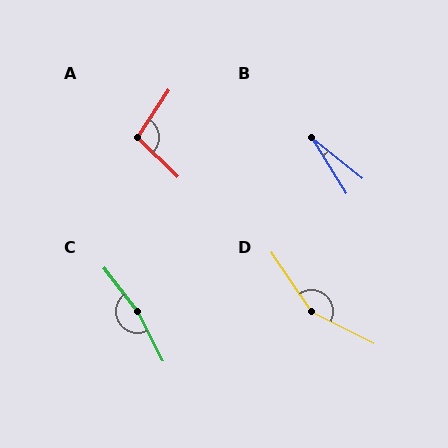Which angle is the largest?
C, at approximately 169 degrees.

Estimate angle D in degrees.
Approximately 151 degrees.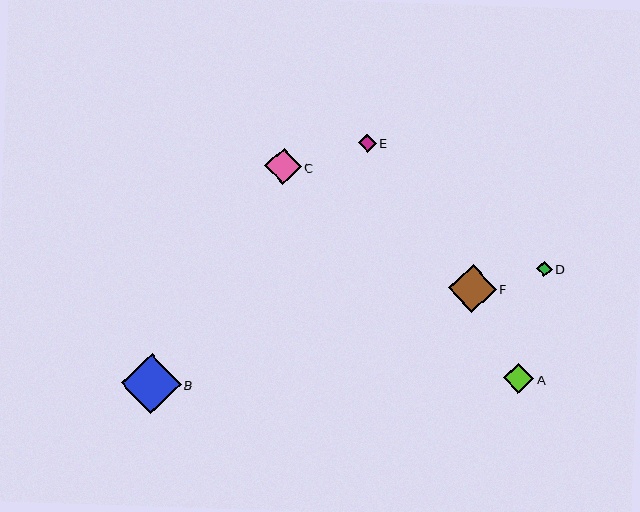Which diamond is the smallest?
Diamond D is the smallest with a size of approximately 16 pixels.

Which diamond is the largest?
Diamond B is the largest with a size of approximately 59 pixels.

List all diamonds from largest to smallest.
From largest to smallest: B, F, C, A, E, D.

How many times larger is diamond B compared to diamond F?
Diamond B is approximately 1.2 times the size of diamond F.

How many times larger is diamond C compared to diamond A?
Diamond C is approximately 1.2 times the size of diamond A.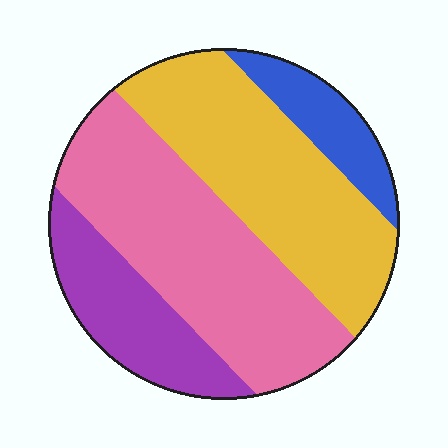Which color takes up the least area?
Blue, at roughly 10%.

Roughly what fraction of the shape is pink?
Pink takes up about three eighths (3/8) of the shape.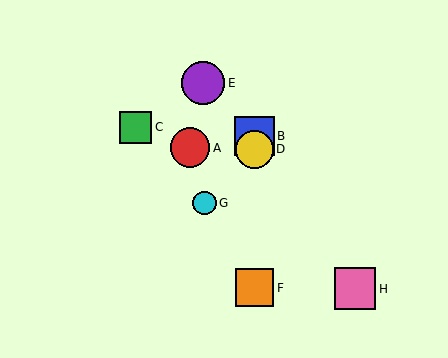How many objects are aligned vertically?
3 objects (B, D, F) are aligned vertically.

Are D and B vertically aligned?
Yes, both are at x≈254.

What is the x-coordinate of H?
Object H is at x≈355.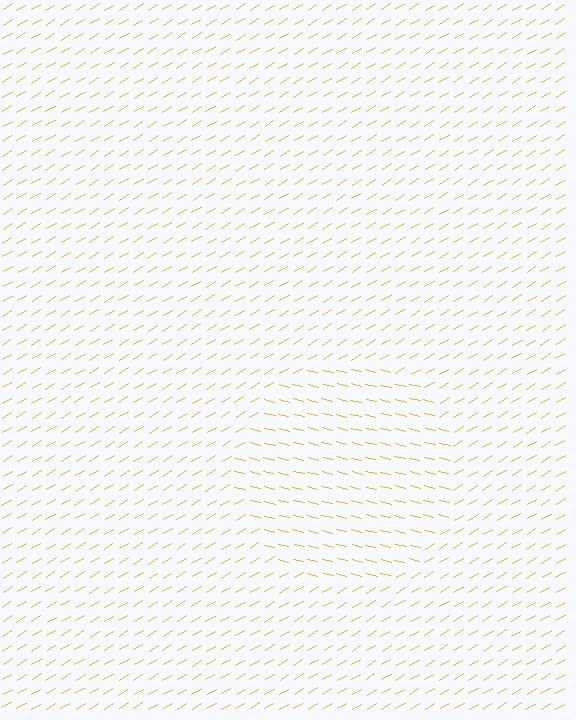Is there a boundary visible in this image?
Yes, there is a texture boundary formed by a change in line orientation.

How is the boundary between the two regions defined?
The boundary is defined purely by a change in line orientation (approximately 45 degrees difference). All lines are the same color and thickness.